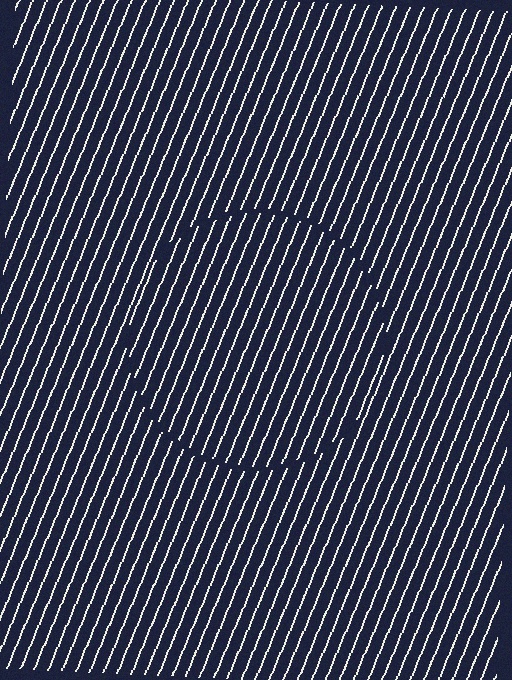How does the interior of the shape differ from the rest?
The interior of the shape contains the same grating, shifted by half a period — the contour is defined by the phase discontinuity where line-ends from the inner and outer gratings abut.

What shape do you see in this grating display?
An illusory circle. The interior of the shape contains the same grating, shifted by half a period — the contour is defined by the phase discontinuity where line-ends from the inner and outer gratings abut.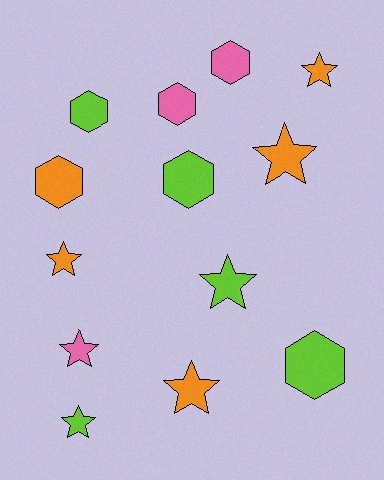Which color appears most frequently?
Orange, with 5 objects.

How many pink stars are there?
There is 1 pink star.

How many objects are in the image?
There are 13 objects.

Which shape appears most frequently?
Star, with 7 objects.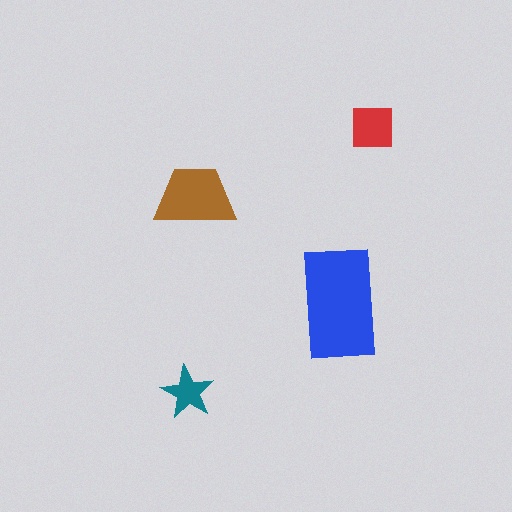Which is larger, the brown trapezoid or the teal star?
The brown trapezoid.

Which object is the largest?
The blue rectangle.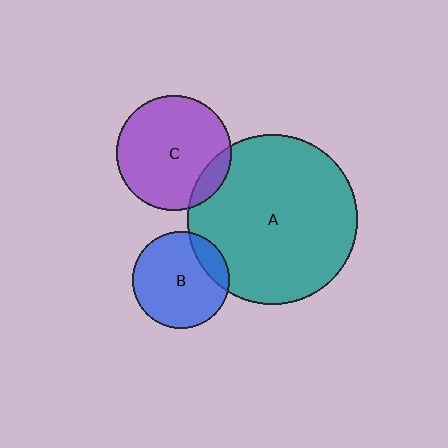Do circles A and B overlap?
Yes.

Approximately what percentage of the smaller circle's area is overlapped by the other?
Approximately 15%.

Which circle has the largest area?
Circle A (teal).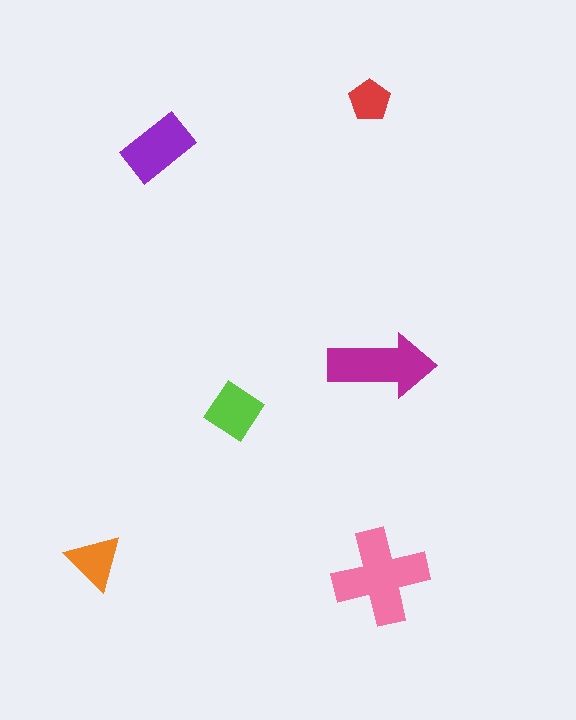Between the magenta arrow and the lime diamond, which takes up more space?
The magenta arrow.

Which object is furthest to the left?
The orange triangle is leftmost.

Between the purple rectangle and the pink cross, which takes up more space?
The pink cross.